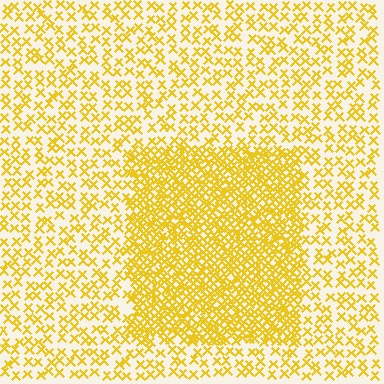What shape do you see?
I see a rectangle.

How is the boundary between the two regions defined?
The boundary is defined by a change in element density (approximately 2.5x ratio). All elements are the same color, size, and shape.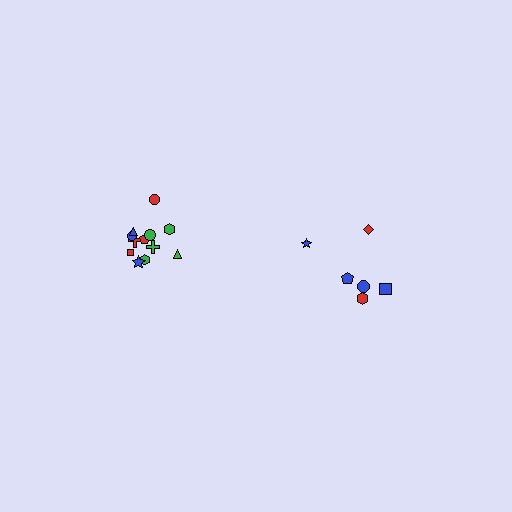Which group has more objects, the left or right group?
The left group.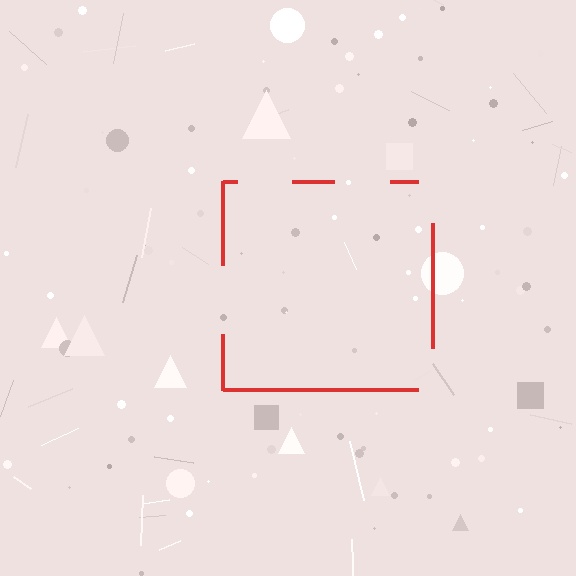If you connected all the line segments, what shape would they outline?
They would outline a square.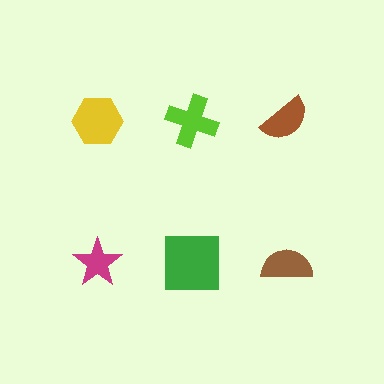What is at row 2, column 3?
A brown semicircle.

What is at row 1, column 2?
A lime cross.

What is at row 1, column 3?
A brown semicircle.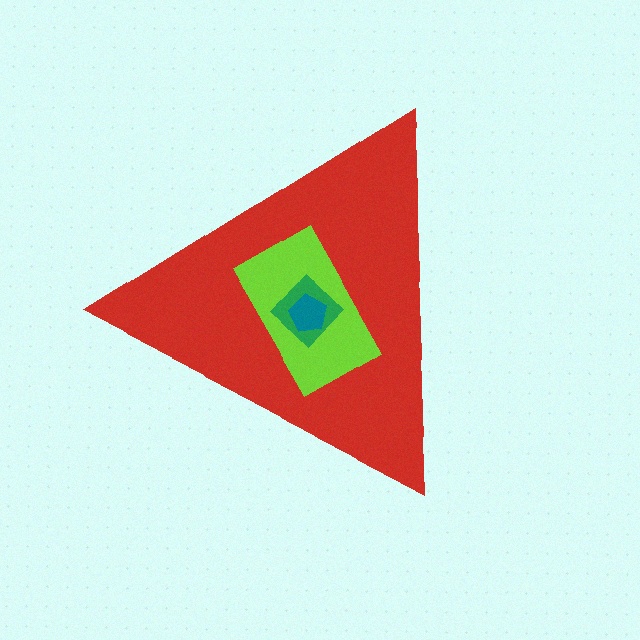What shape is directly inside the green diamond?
The teal pentagon.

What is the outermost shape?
The red triangle.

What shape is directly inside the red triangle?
The lime rectangle.